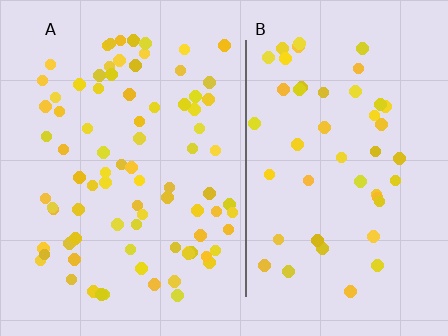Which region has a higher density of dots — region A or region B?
A (the left).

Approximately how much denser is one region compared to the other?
Approximately 1.8× — region A over region B.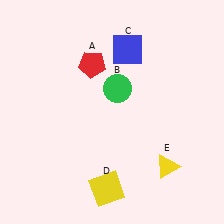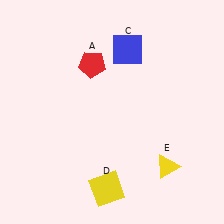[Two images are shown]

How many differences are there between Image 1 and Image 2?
There is 1 difference between the two images.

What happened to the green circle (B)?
The green circle (B) was removed in Image 2. It was in the top-right area of Image 1.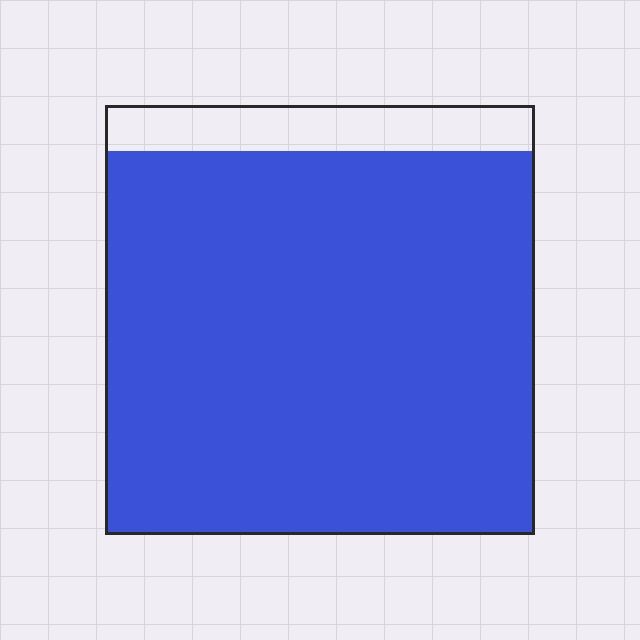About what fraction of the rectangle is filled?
About nine tenths (9/10).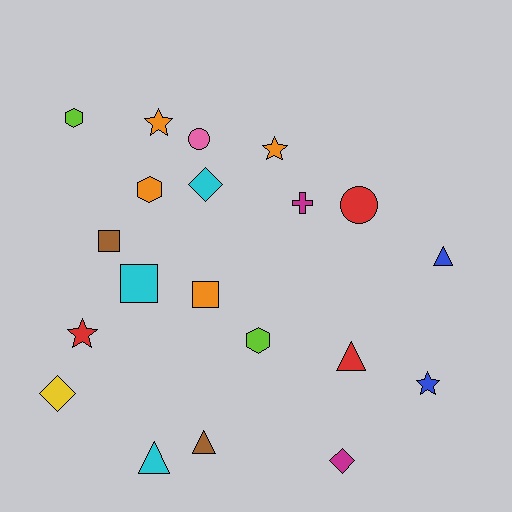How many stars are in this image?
There are 4 stars.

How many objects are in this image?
There are 20 objects.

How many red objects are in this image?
There are 3 red objects.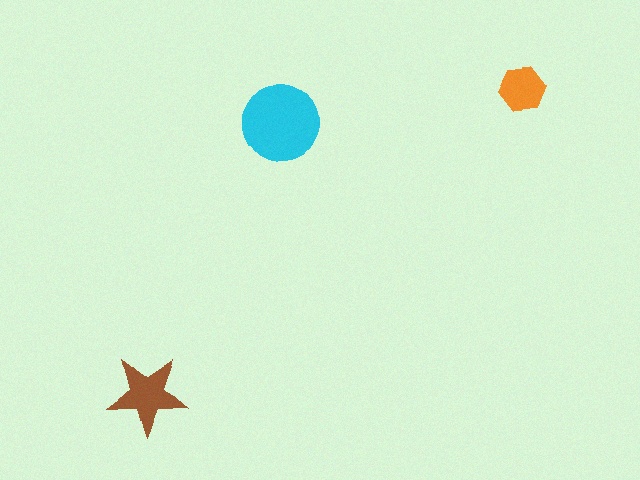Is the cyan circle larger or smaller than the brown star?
Larger.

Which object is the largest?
The cyan circle.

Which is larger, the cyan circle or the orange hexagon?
The cyan circle.